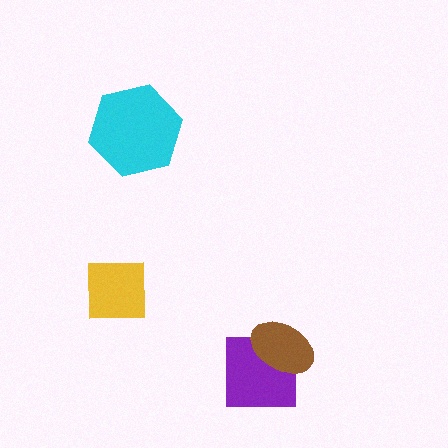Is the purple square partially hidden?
Yes, it is partially covered by another shape.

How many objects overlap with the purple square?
1 object overlaps with the purple square.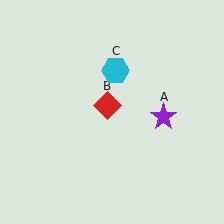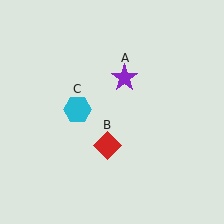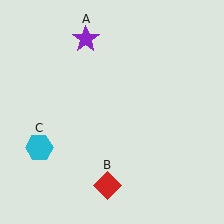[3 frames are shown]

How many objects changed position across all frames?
3 objects changed position: purple star (object A), red diamond (object B), cyan hexagon (object C).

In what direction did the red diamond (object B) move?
The red diamond (object B) moved down.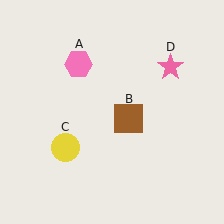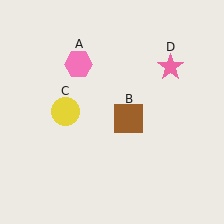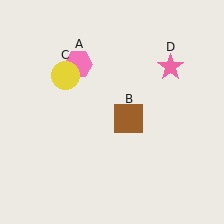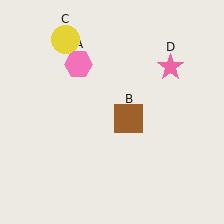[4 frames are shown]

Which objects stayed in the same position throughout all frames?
Pink hexagon (object A) and brown square (object B) and pink star (object D) remained stationary.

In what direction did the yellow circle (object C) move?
The yellow circle (object C) moved up.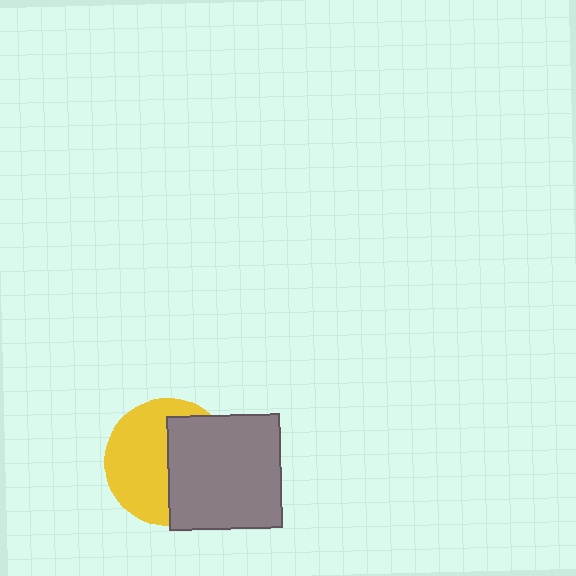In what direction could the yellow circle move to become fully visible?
The yellow circle could move left. That would shift it out from behind the gray square entirely.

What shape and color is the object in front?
The object in front is a gray square.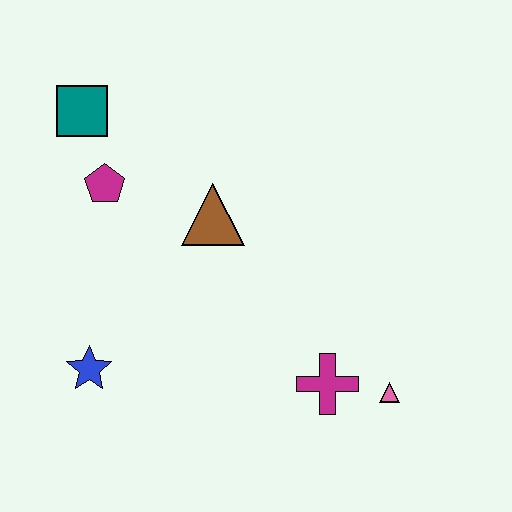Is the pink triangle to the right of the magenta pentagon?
Yes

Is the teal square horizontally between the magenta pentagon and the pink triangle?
No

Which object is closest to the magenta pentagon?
The teal square is closest to the magenta pentagon.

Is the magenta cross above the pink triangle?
Yes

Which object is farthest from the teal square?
The pink triangle is farthest from the teal square.